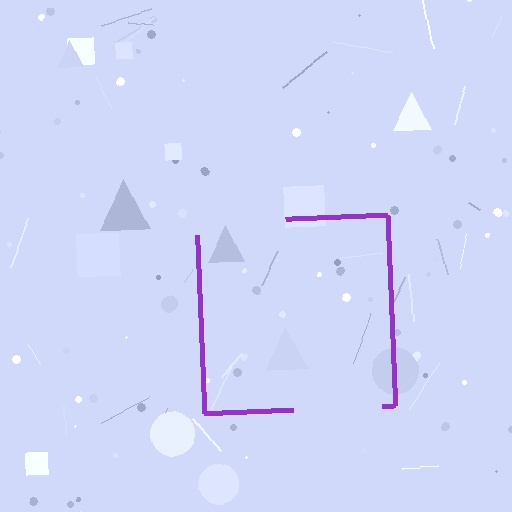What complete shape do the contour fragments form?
The contour fragments form a square.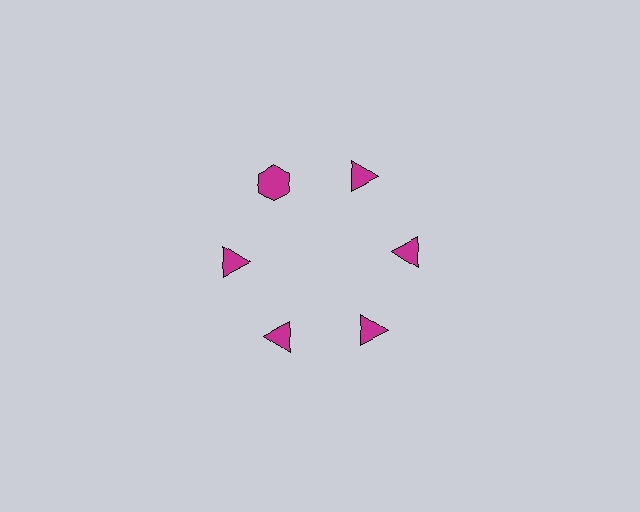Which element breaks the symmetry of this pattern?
The magenta hexagon at roughly the 11 o'clock position breaks the symmetry. All other shapes are magenta triangles.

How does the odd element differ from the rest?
It has a different shape: hexagon instead of triangle.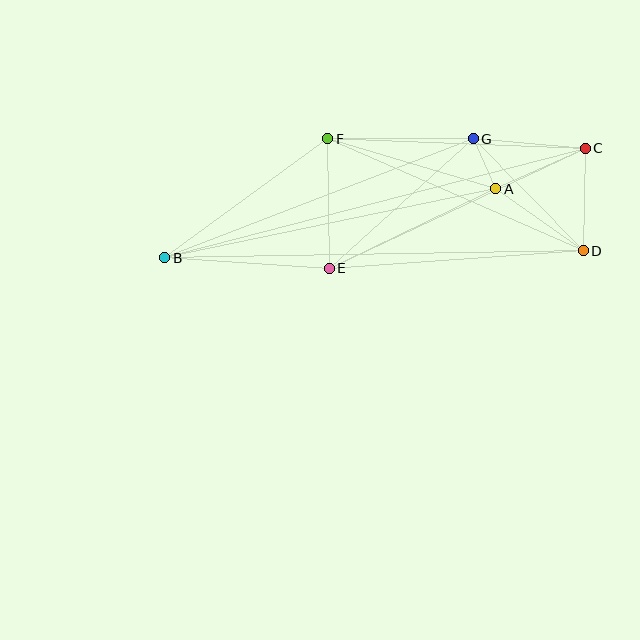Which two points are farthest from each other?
Points B and C are farthest from each other.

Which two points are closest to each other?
Points A and G are closest to each other.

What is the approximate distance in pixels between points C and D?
The distance between C and D is approximately 102 pixels.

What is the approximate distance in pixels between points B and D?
The distance between B and D is approximately 418 pixels.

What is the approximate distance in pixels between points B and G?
The distance between B and G is approximately 331 pixels.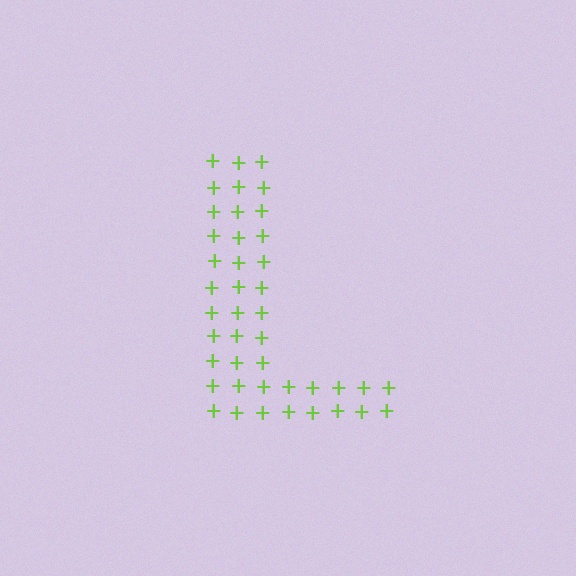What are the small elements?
The small elements are plus signs.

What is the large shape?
The large shape is the letter L.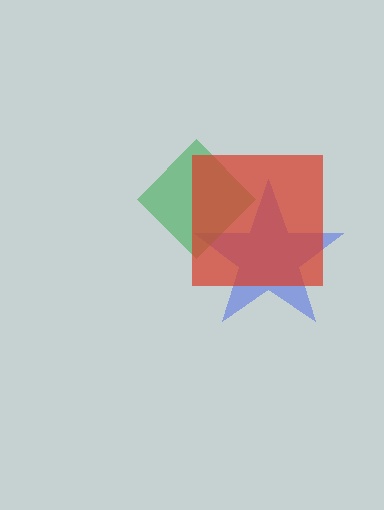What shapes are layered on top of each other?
The layered shapes are: a blue star, a green diamond, a red square.